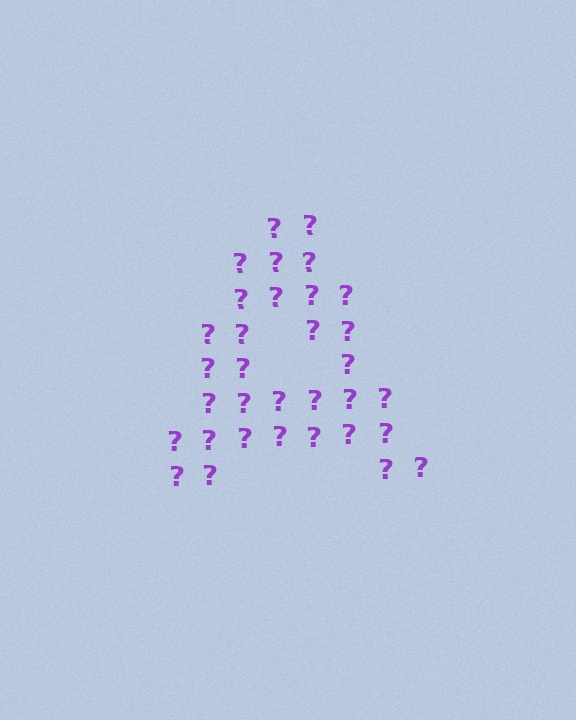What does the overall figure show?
The overall figure shows the letter A.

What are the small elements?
The small elements are question marks.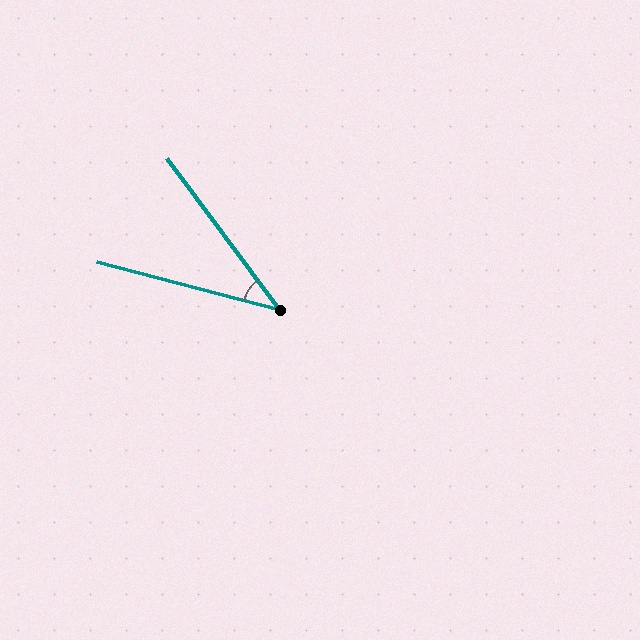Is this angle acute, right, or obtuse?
It is acute.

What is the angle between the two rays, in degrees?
Approximately 39 degrees.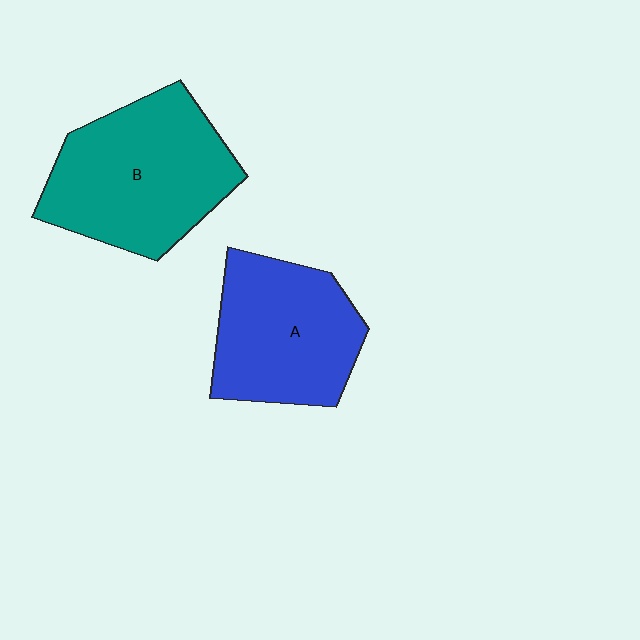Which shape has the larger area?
Shape B (teal).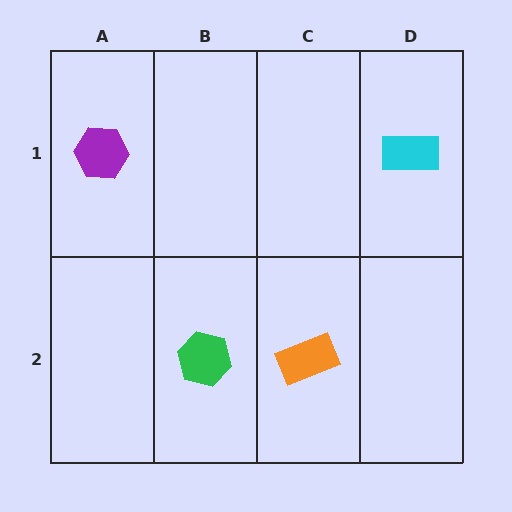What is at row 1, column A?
A purple hexagon.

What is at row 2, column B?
A green hexagon.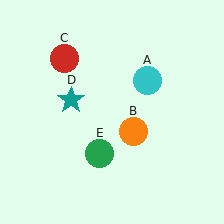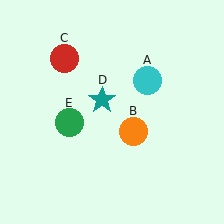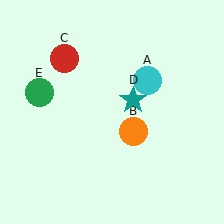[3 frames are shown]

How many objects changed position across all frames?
2 objects changed position: teal star (object D), green circle (object E).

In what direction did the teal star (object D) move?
The teal star (object D) moved right.